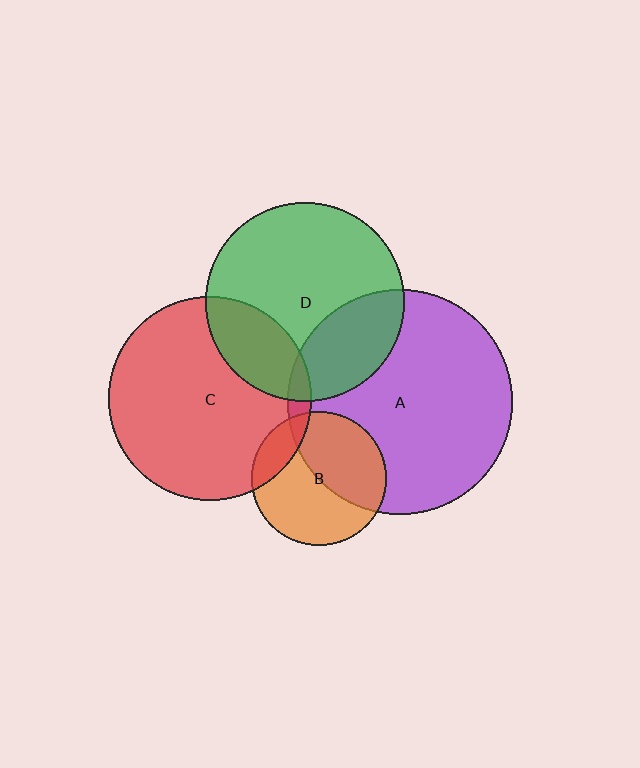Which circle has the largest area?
Circle A (purple).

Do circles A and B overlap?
Yes.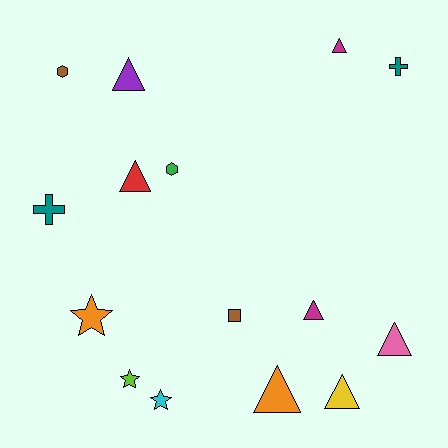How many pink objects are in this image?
There is 1 pink object.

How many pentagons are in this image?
There are no pentagons.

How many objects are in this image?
There are 15 objects.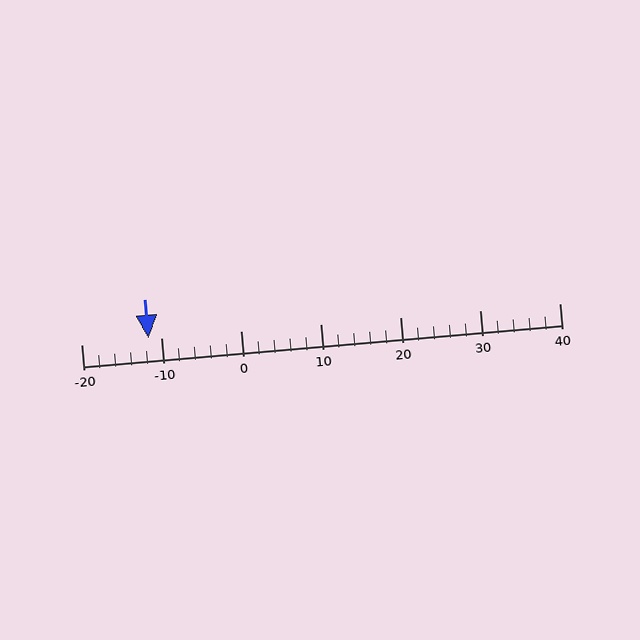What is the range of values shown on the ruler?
The ruler shows values from -20 to 40.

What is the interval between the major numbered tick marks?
The major tick marks are spaced 10 units apart.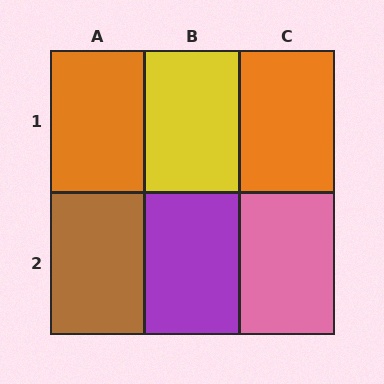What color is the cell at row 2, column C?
Pink.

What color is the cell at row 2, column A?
Brown.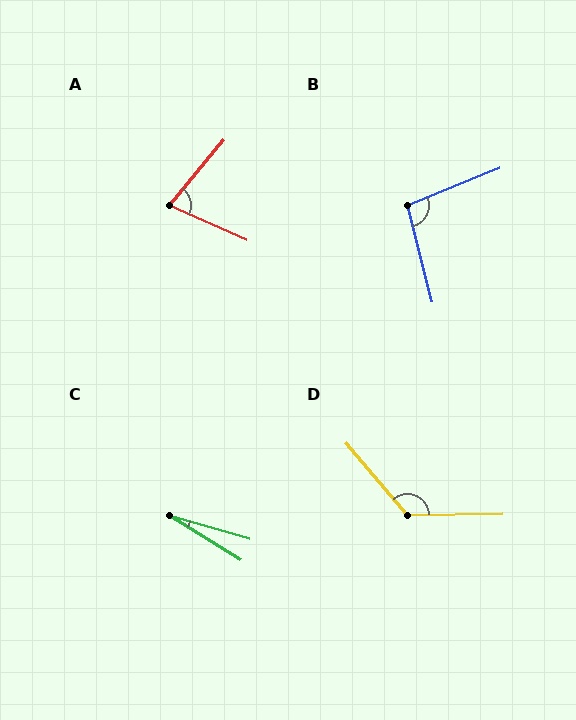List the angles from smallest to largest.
C (16°), A (74°), B (98°), D (129°).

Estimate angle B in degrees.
Approximately 98 degrees.